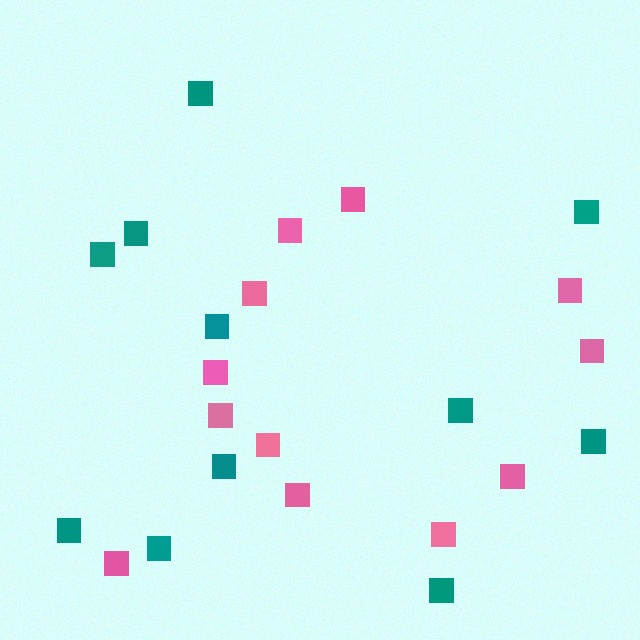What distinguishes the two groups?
There are 2 groups: one group of teal squares (11) and one group of pink squares (12).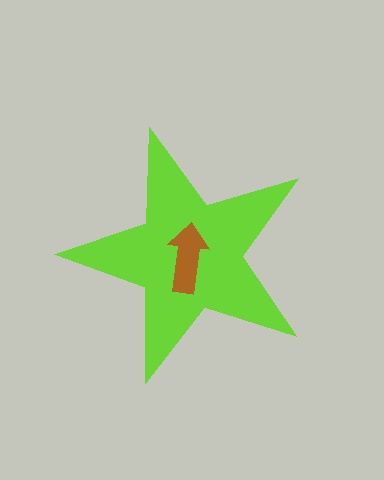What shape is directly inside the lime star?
The brown arrow.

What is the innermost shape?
The brown arrow.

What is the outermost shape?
The lime star.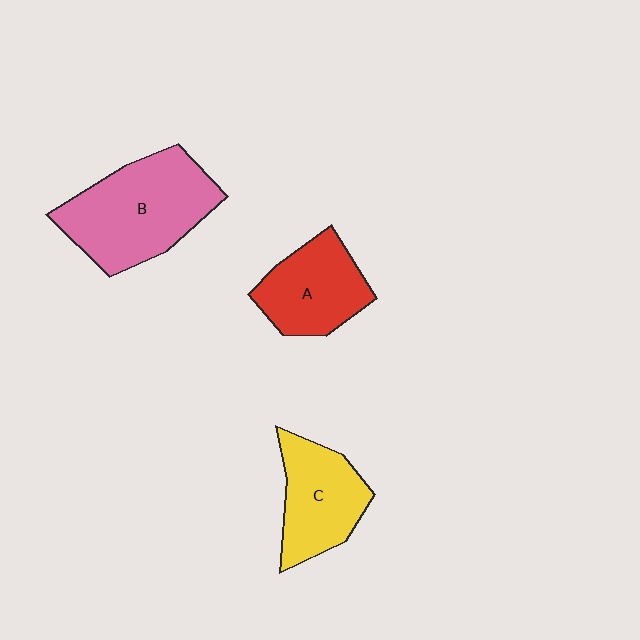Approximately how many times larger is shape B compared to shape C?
Approximately 1.5 times.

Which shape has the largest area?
Shape B (pink).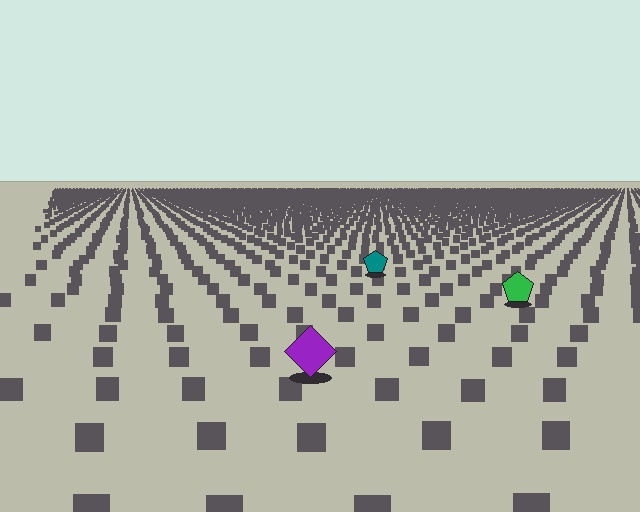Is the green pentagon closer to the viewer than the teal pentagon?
Yes. The green pentagon is closer — you can tell from the texture gradient: the ground texture is coarser near it.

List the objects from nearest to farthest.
From nearest to farthest: the purple diamond, the green pentagon, the teal pentagon.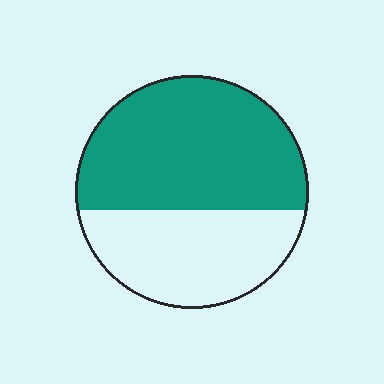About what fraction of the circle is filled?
About three fifths (3/5).